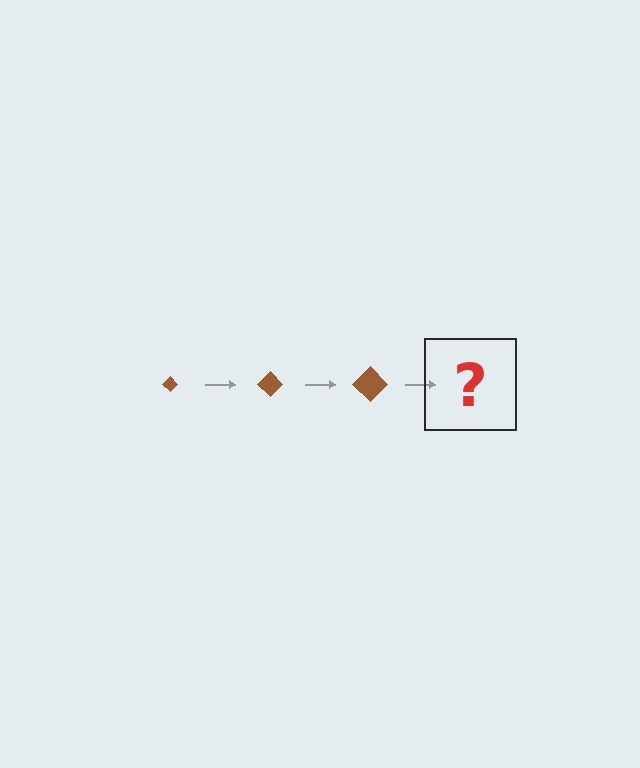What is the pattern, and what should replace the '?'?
The pattern is that the diamond gets progressively larger each step. The '?' should be a brown diamond, larger than the previous one.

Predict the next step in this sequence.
The next step is a brown diamond, larger than the previous one.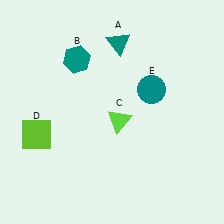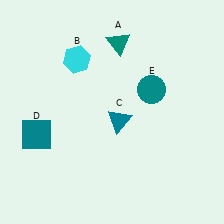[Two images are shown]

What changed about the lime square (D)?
In Image 1, D is lime. In Image 2, it changed to teal.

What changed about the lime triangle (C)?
In Image 1, C is lime. In Image 2, it changed to teal.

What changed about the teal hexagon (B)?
In Image 1, B is teal. In Image 2, it changed to cyan.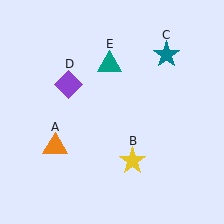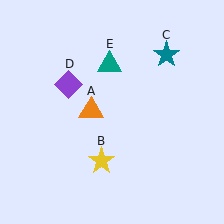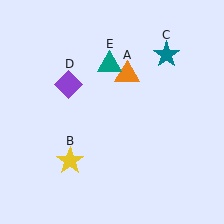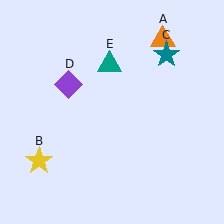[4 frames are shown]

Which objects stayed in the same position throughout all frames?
Teal star (object C) and purple diamond (object D) and teal triangle (object E) remained stationary.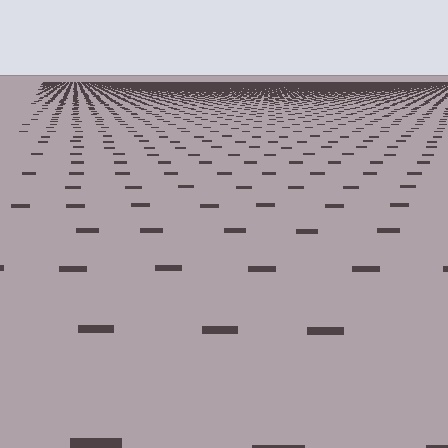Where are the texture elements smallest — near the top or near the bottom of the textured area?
Near the top.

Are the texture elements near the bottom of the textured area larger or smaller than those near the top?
Larger. Near the bottom, elements are closer to the viewer and appear at a bigger on-screen size.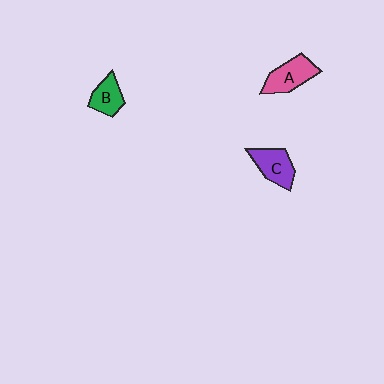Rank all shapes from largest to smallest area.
From largest to smallest: A (pink), C (purple), B (green).